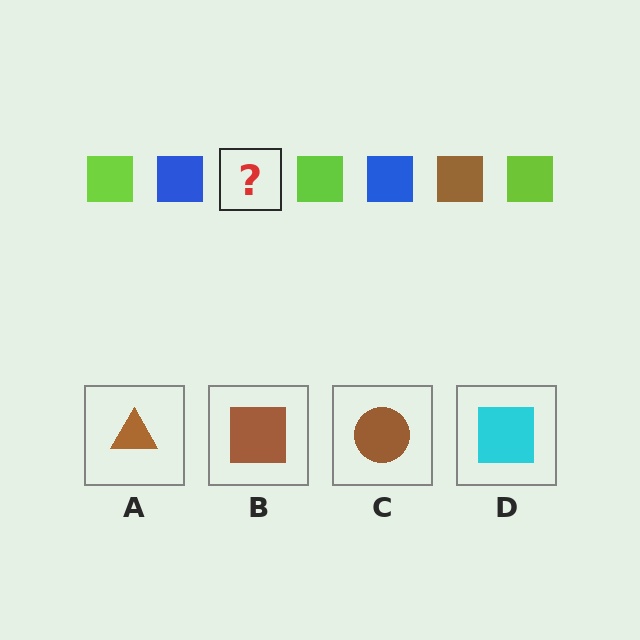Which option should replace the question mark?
Option B.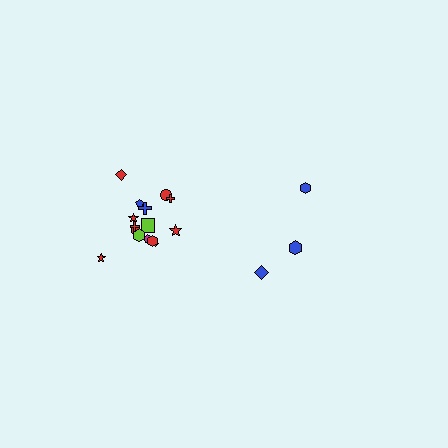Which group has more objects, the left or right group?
The left group.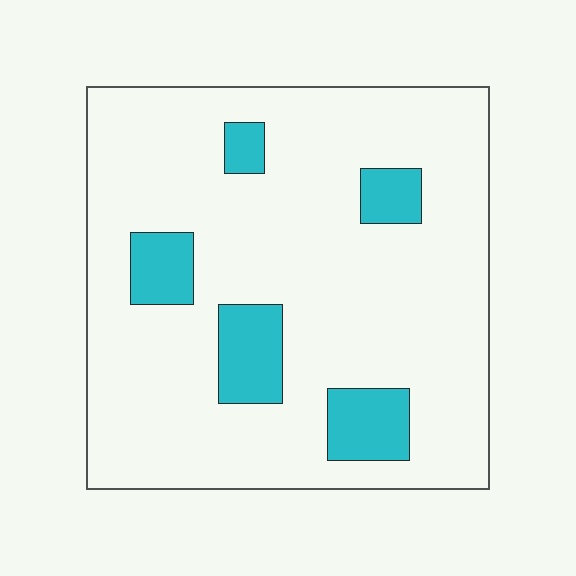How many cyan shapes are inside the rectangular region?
5.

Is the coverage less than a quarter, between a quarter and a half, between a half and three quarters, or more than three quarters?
Less than a quarter.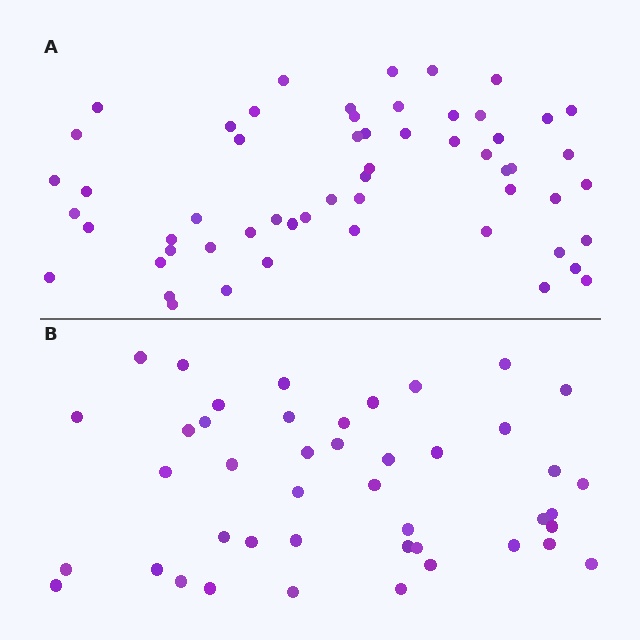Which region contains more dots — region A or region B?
Region A (the top region) has more dots.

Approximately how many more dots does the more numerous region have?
Region A has approximately 15 more dots than region B.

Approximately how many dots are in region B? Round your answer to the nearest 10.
About 40 dots. (The exact count is 44, which rounds to 40.)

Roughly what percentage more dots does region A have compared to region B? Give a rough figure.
About 30% more.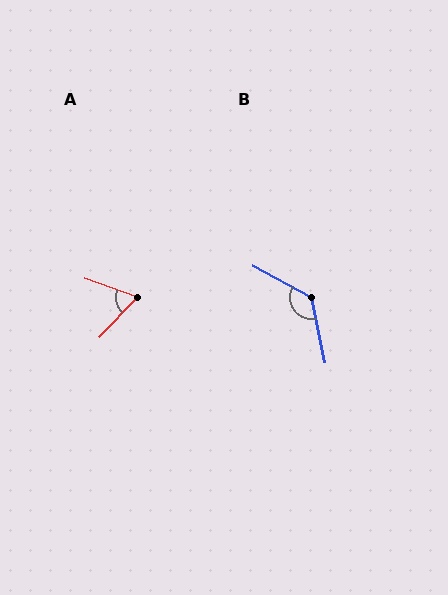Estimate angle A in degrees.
Approximately 66 degrees.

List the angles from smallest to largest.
A (66°), B (131°).